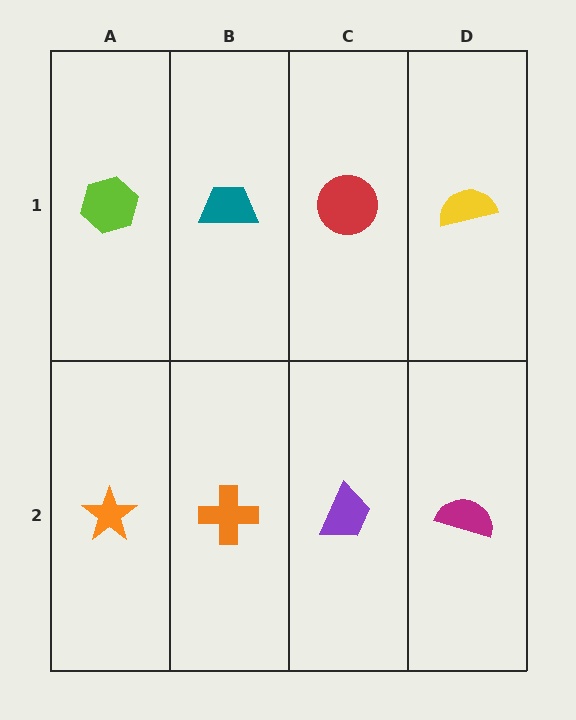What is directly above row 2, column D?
A yellow semicircle.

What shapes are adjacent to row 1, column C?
A purple trapezoid (row 2, column C), a teal trapezoid (row 1, column B), a yellow semicircle (row 1, column D).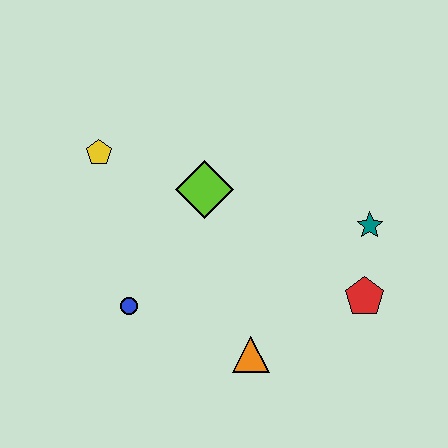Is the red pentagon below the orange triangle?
No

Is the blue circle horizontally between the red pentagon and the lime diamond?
No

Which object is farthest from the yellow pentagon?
The red pentagon is farthest from the yellow pentagon.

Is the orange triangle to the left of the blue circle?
No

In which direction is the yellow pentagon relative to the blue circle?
The yellow pentagon is above the blue circle.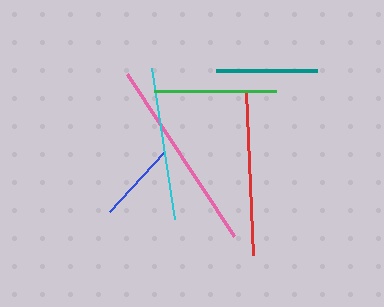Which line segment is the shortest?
The blue line is the shortest at approximately 80 pixels.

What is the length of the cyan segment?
The cyan segment is approximately 153 pixels long.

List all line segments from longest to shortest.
From longest to shortest: pink, red, cyan, green, teal, blue.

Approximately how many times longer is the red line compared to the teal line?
The red line is approximately 1.6 times the length of the teal line.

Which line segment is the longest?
The pink line is the longest at approximately 194 pixels.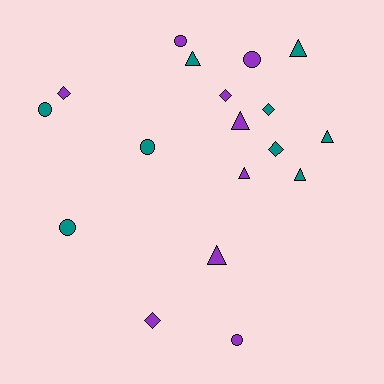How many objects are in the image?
There are 18 objects.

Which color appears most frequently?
Teal, with 9 objects.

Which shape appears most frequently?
Triangle, with 7 objects.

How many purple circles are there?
There are 3 purple circles.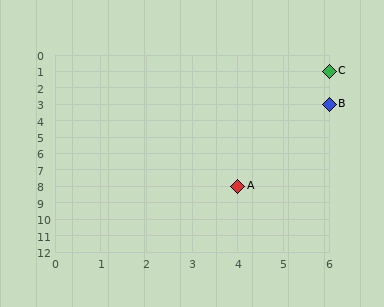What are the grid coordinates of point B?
Point B is at grid coordinates (6, 3).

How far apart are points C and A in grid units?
Points C and A are 2 columns and 7 rows apart (about 7.3 grid units diagonally).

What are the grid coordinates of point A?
Point A is at grid coordinates (4, 8).